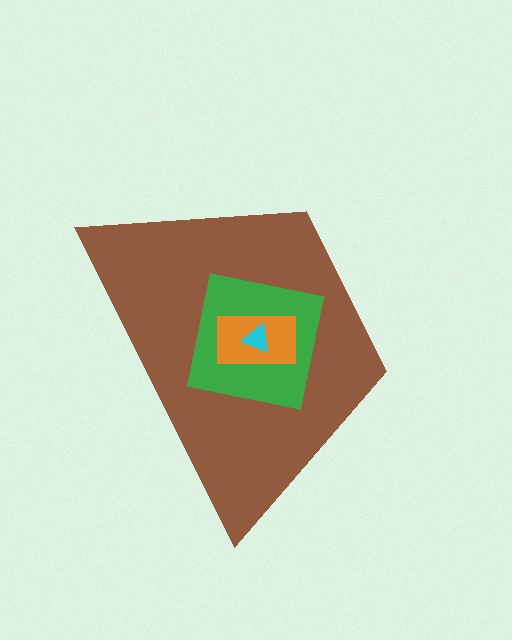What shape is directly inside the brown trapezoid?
The green square.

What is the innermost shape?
The cyan triangle.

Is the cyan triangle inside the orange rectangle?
Yes.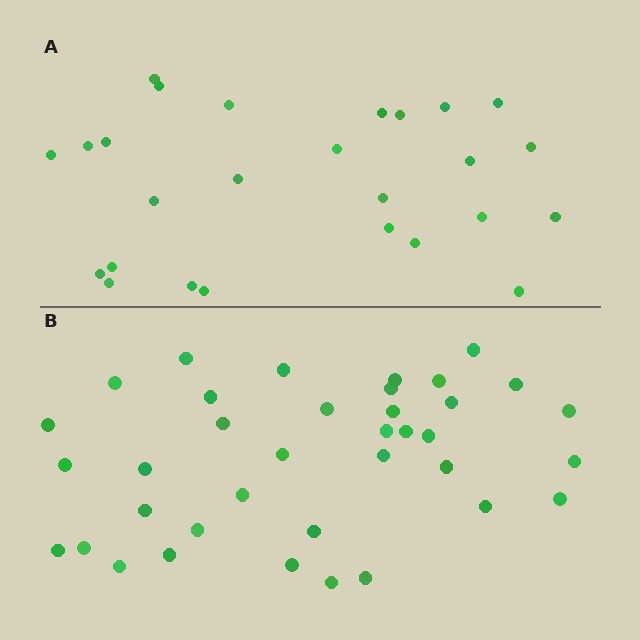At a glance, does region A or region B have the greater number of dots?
Region B (the bottom region) has more dots.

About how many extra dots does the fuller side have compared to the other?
Region B has roughly 12 or so more dots than region A.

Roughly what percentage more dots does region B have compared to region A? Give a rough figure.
About 40% more.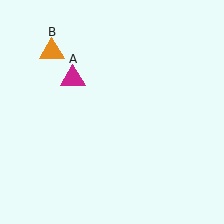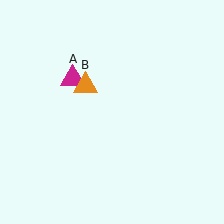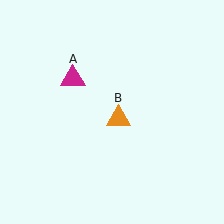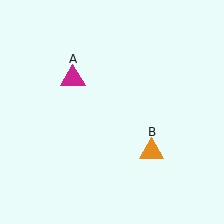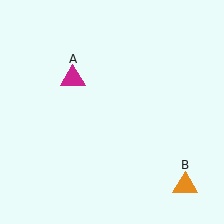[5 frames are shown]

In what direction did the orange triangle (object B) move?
The orange triangle (object B) moved down and to the right.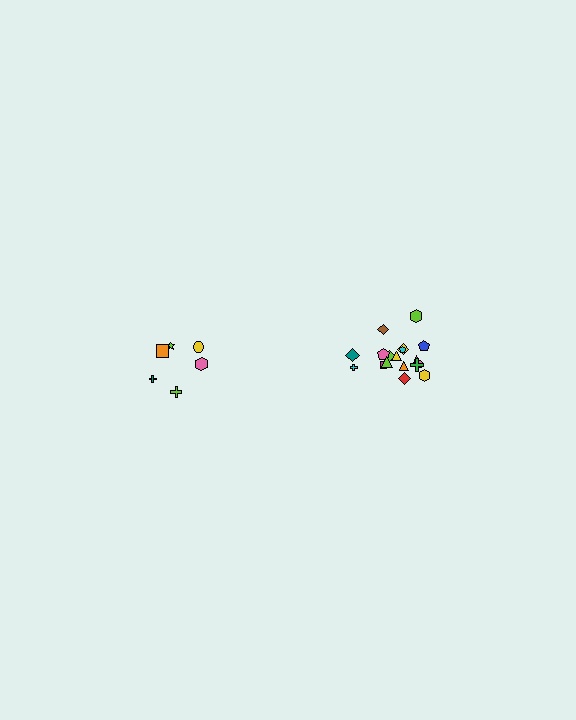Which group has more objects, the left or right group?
The right group.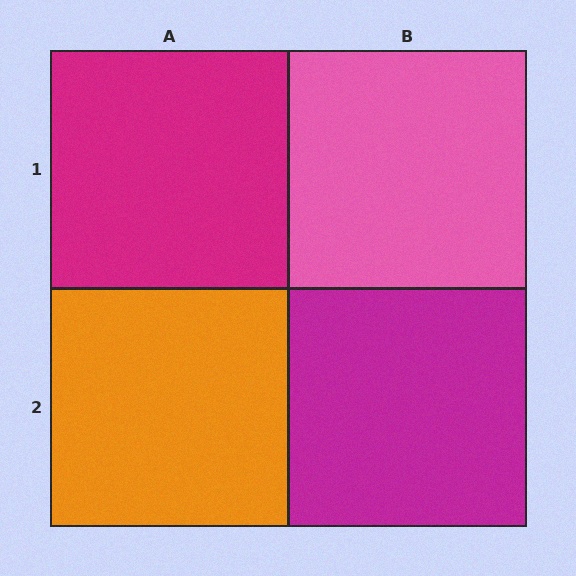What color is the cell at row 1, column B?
Pink.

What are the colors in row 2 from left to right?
Orange, magenta.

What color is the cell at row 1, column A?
Magenta.